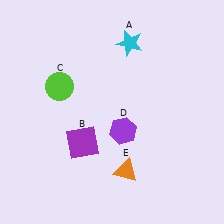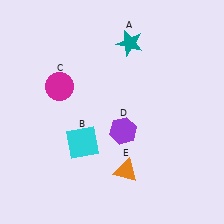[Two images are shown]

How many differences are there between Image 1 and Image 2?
There are 3 differences between the two images.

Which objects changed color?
A changed from cyan to teal. B changed from purple to cyan. C changed from lime to magenta.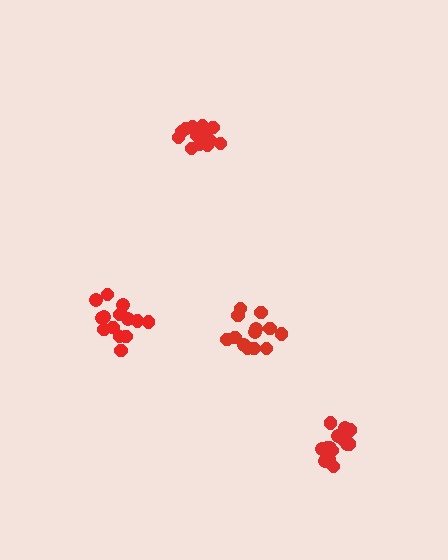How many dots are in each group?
Group 1: 14 dots, Group 2: 14 dots, Group 3: 15 dots, Group 4: 13 dots (56 total).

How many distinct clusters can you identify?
There are 4 distinct clusters.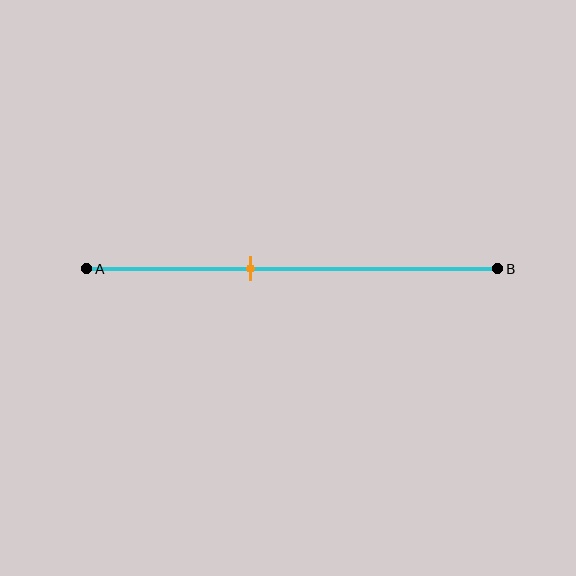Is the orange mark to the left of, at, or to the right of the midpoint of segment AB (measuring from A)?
The orange mark is to the left of the midpoint of segment AB.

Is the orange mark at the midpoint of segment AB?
No, the mark is at about 40% from A, not at the 50% midpoint.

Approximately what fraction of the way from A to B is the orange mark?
The orange mark is approximately 40% of the way from A to B.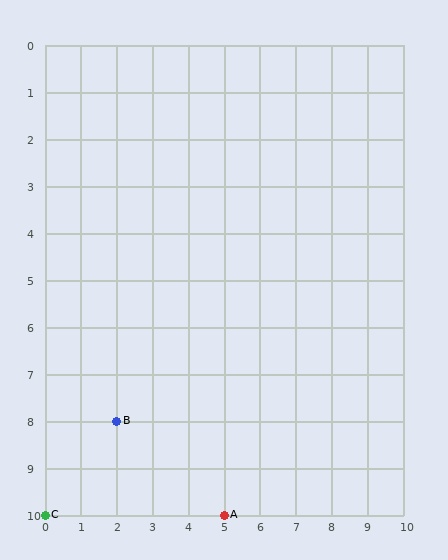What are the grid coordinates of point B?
Point B is at grid coordinates (2, 8).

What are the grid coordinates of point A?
Point A is at grid coordinates (5, 10).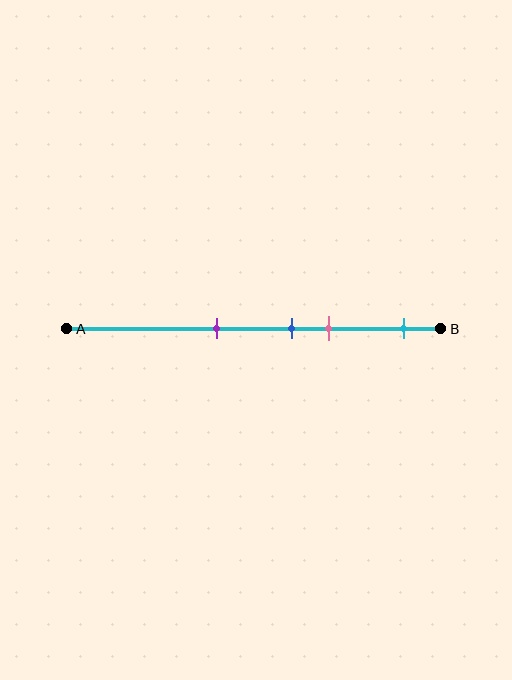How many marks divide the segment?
There are 4 marks dividing the segment.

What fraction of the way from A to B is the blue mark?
The blue mark is approximately 60% (0.6) of the way from A to B.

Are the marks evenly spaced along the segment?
No, the marks are not evenly spaced.